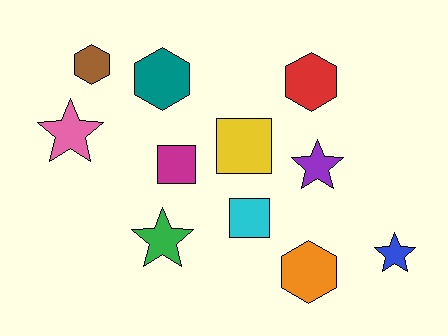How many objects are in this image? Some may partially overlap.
There are 11 objects.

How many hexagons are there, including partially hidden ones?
There are 4 hexagons.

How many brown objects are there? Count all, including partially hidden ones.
There is 1 brown object.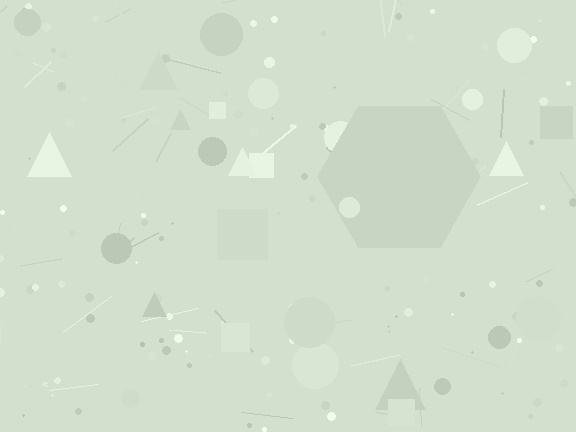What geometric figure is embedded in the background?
A hexagon is embedded in the background.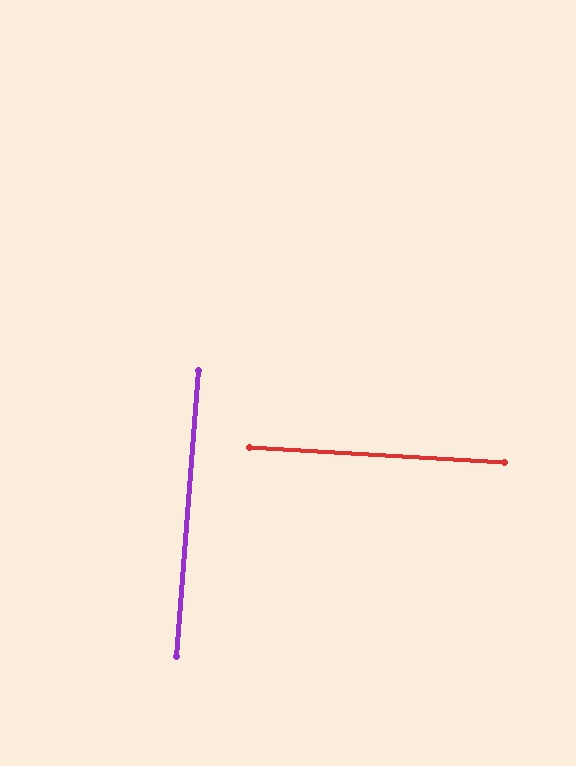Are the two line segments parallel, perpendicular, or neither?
Perpendicular — they meet at approximately 89°.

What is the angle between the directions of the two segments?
Approximately 89 degrees.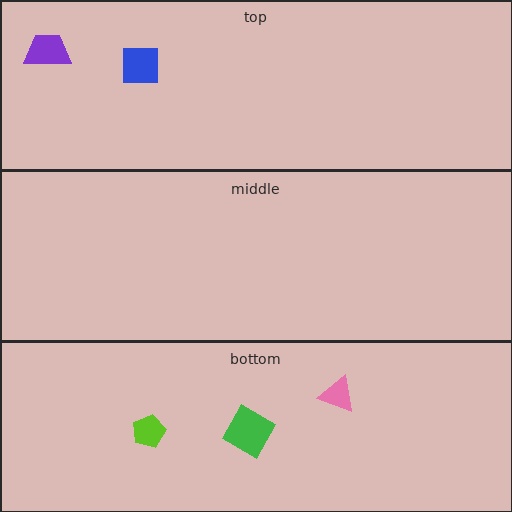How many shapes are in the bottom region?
3.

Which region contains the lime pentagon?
The bottom region.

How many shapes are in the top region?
2.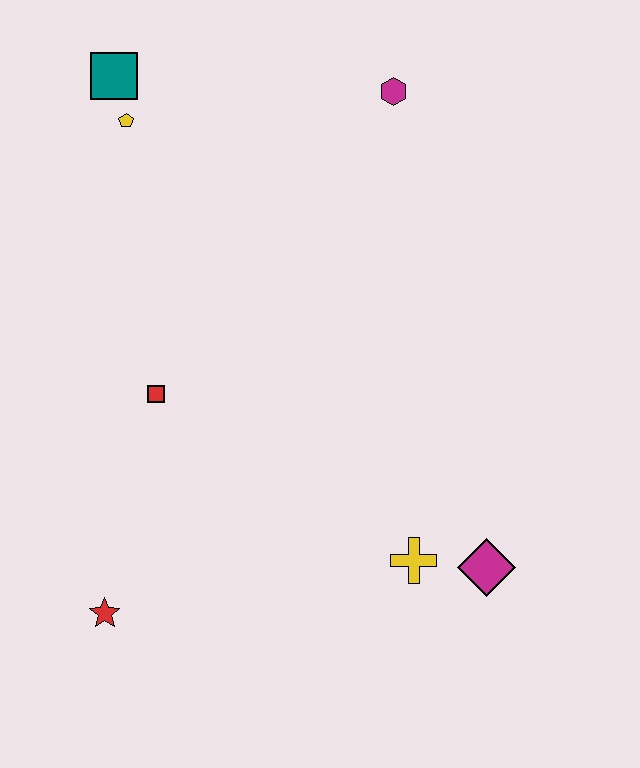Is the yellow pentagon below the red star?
No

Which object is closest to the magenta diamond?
The yellow cross is closest to the magenta diamond.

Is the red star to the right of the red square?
No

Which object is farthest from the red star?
The magenta hexagon is farthest from the red star.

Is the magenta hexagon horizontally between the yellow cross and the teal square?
Yes